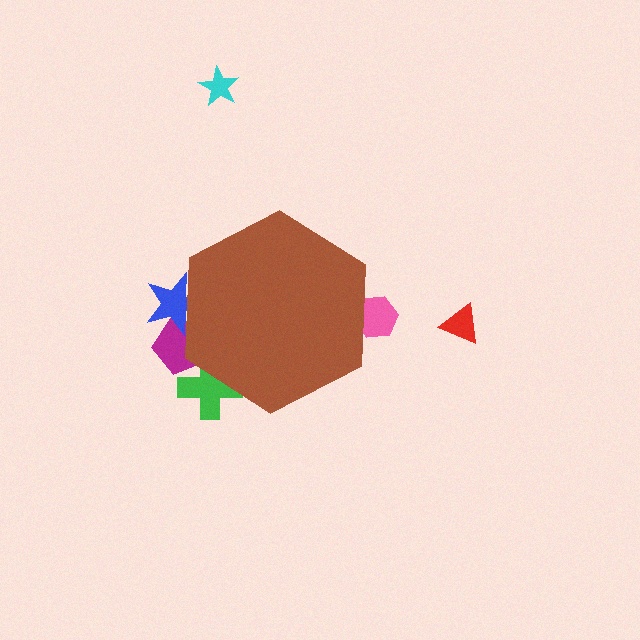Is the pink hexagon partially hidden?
Yes, the pink hexagon is partially hidden behind the brown hexagon.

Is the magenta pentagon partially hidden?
Yes, the magenta pentagon is partially hidden behind the brown hexagon.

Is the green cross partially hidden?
Yes, the green cross is partially hidden behind the brown hexagon.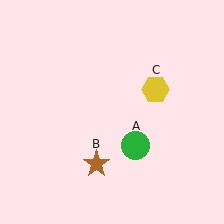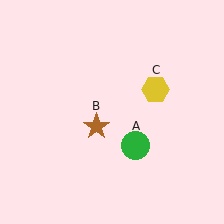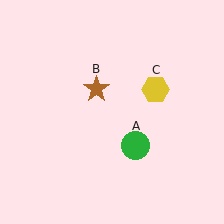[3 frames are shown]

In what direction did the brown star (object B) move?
The brown star (object B) moved up.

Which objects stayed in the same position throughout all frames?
Green circle (object A) and yellow hexagon (object C) remained stationary.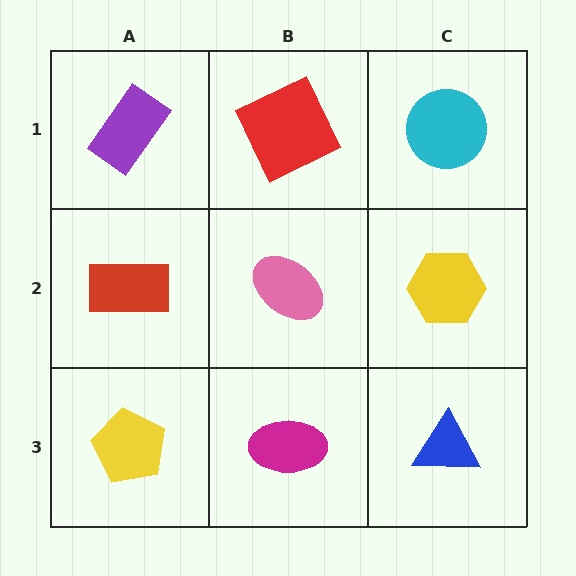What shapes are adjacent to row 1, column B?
A pink ellipse (row 2, column B), a purple rectangle (row 1, column A), a cyan circle (row 1, column C).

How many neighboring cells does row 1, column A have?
2.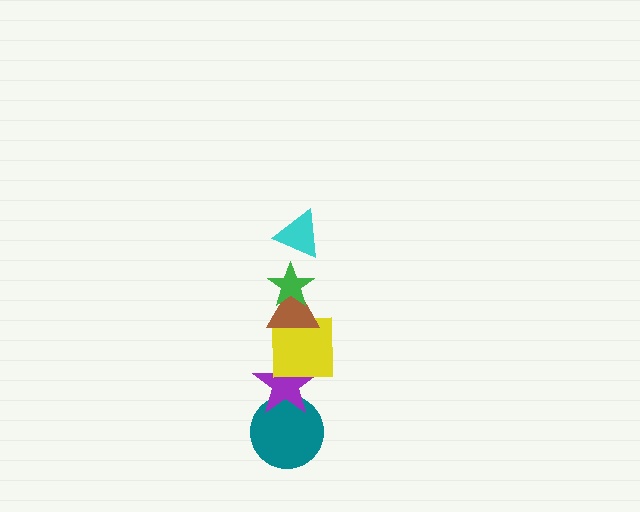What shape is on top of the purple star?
The yellow square is on top of the purple star.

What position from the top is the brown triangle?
The brown triangle is 3rd from the top.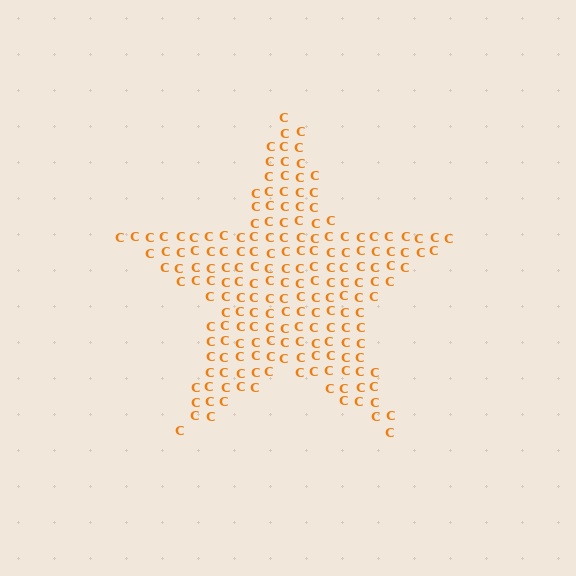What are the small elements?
The small elements are letter C's.